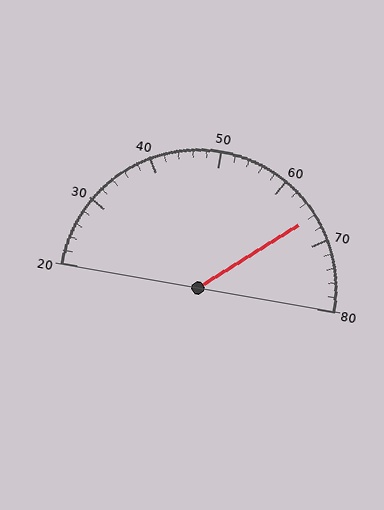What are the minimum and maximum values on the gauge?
The gauge ranges from 20 to 80.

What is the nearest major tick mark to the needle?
The nearest major tick mark is 70.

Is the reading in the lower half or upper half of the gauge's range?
The reading is in the upper half of the range (20 to 80).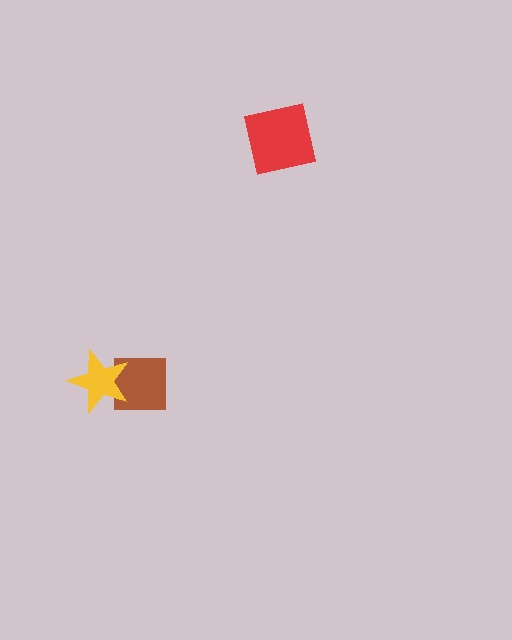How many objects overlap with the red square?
0 objects overlap with the red square.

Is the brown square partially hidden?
Yes, it is partially covered by another shape.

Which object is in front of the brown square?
The yellow star is in front of the brown square.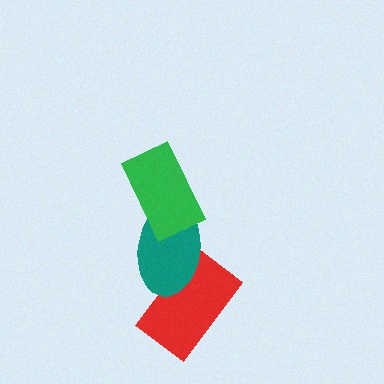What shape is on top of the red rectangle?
The teal ellipse is on top of the red rectangle.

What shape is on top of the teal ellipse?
The green rectangle is on top of the teal ellipse.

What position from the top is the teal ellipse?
The teal ellipse is 2nd from the top.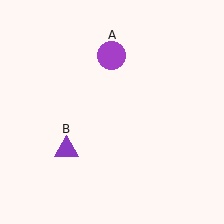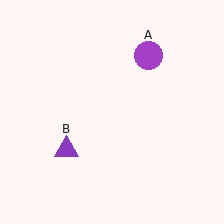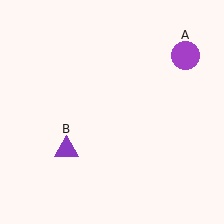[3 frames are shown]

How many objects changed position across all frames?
1 object changed position: purple circle (object A).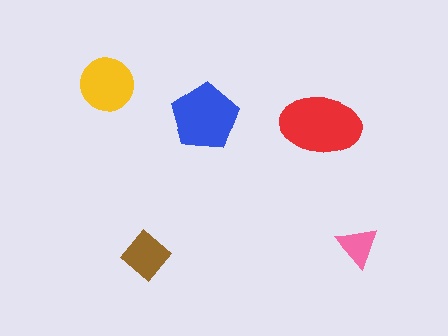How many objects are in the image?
There are 5 objects in the image.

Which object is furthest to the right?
The pink triangle is rightmost.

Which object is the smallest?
The pink triangle.